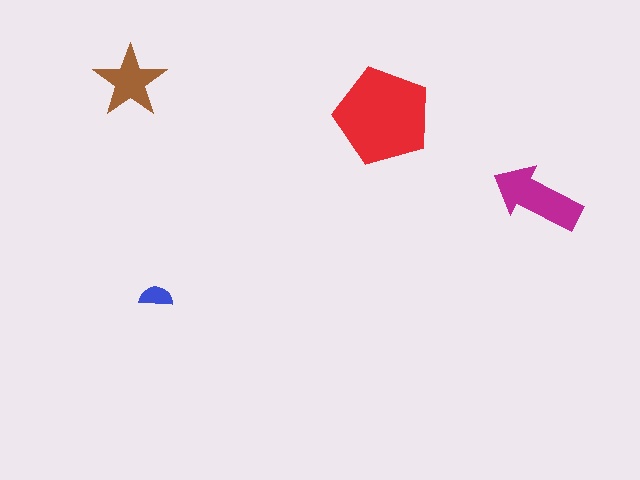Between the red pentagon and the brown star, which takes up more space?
The red pentagon.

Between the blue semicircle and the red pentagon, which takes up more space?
The red pentagon.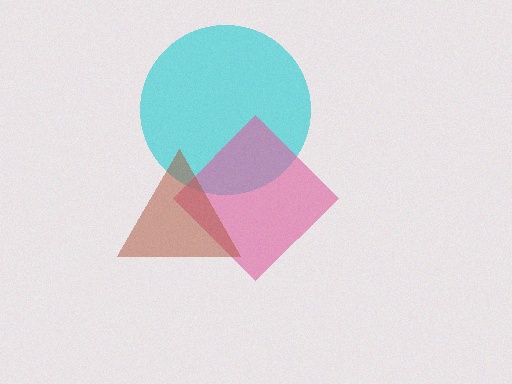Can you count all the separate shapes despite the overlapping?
Yes, there are 3 separate shapes.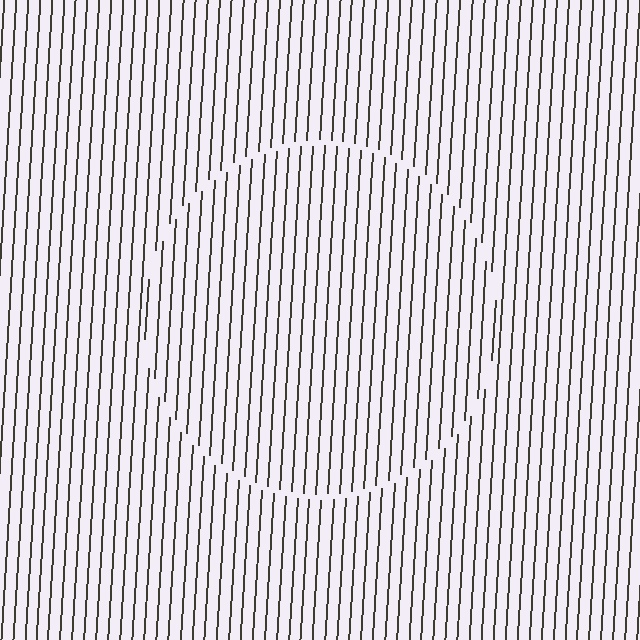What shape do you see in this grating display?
An illusory circle. The interior of the shape contains the same grating, shifted by half a period — the contour is defined by the phase discontinuity where line-ends from the inner and outer gratings abut.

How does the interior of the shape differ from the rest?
The interior of the shape contains the same grating, shifted by half a period — the contour is defined by the phase discontinuity where line-ends from the inner and outer gratings abut.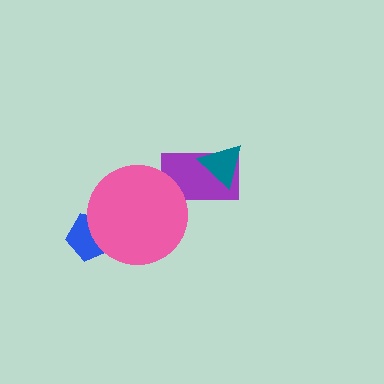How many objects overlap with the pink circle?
2 objects overlap with the pink circle.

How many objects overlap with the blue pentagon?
1 object overlaps with the blue pentagon.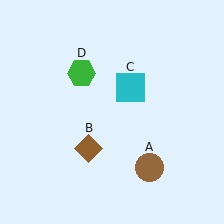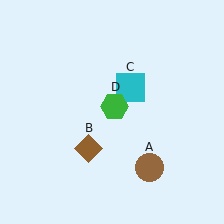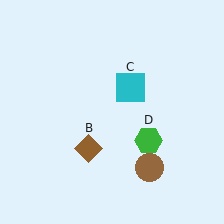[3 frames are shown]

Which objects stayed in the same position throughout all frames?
Brown circle (object A) and brown diamond (object B) and cyan square (object C) remained stationary.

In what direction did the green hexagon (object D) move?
The green hexagon (object D) moved down and to the right.